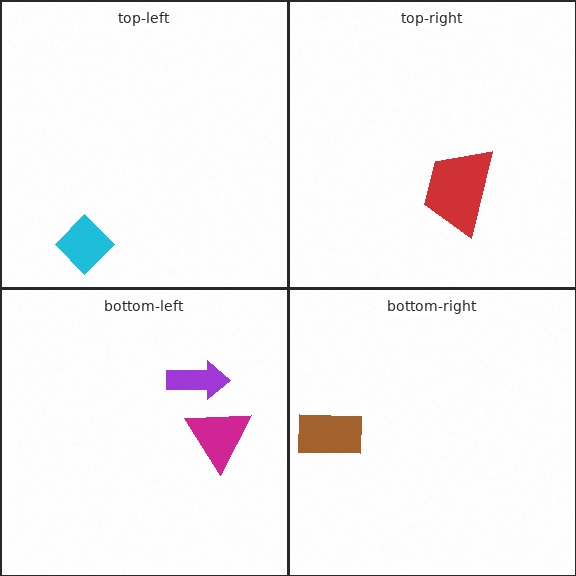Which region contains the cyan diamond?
The top-left region.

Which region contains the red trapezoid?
The top-right region.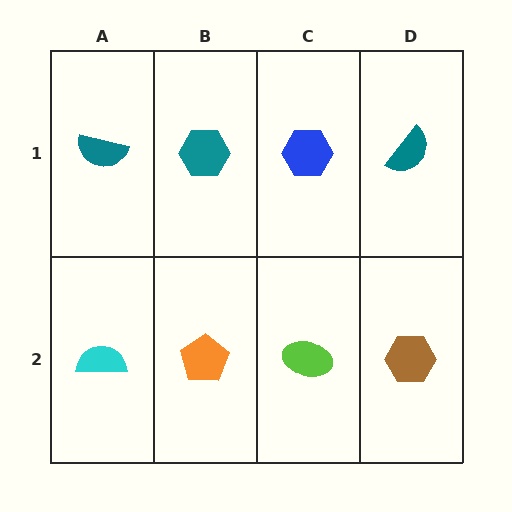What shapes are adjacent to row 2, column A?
A teal semicircle (row 1, column A), an orange pentagon (row 2, column B).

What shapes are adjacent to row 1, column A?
A cyan semicircle (row 2, column A), a teal hexagon (row 1, column B).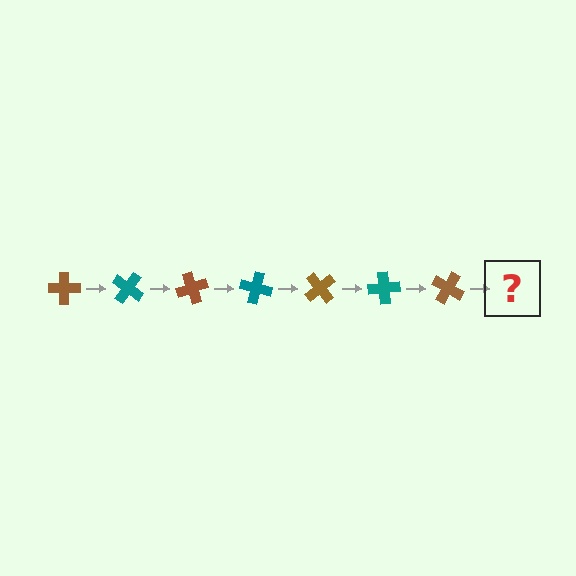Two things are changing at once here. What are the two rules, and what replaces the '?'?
The two rules are that it rotates 35 degrees each step and the color cycles through brown and teal. The '?' should be a teal cross, rotated 245 degrees from the start.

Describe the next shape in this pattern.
It should be a teal cross, rotated 245 degrees from the start.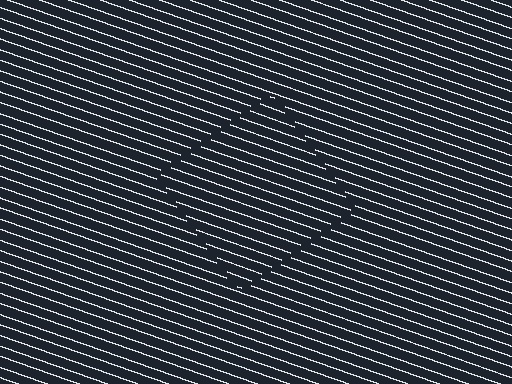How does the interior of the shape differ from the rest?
The interior of the shape contains the same grating, shifted by half a period — the contour is defined by the phase discontinuity where line-ends from the inner and outer gratings abut.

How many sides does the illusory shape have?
4 sides — the line-ends trace a square.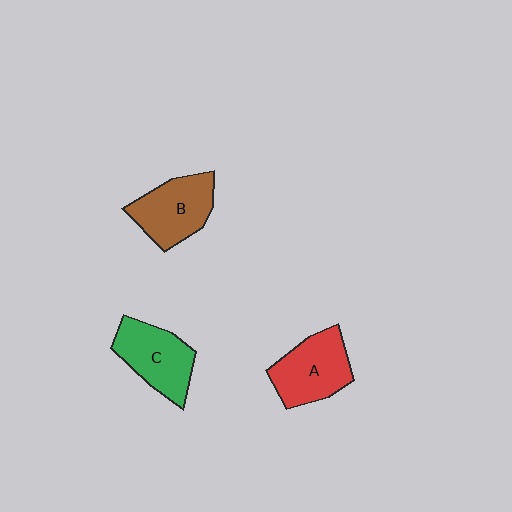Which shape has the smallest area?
Shape C (green).